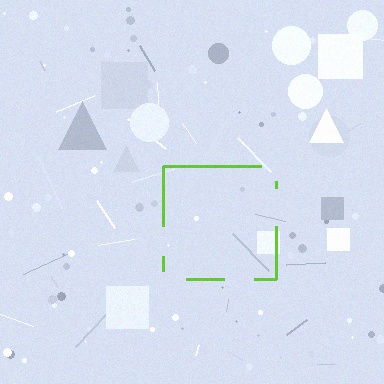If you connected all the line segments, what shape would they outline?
They would outline a square.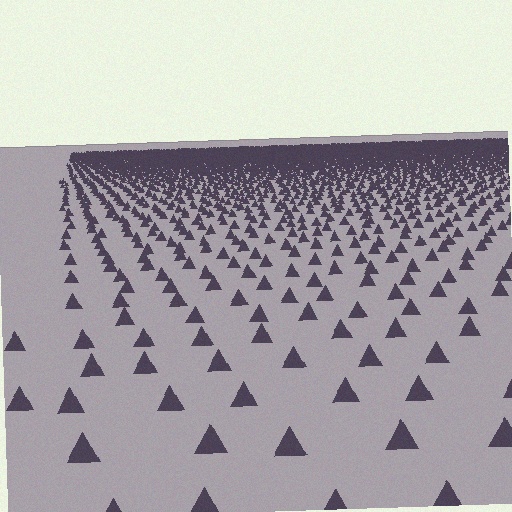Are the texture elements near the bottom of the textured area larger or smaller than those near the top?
Larger. Near the bottom, elements are closer to the viewer and appear at a bigger on-screen size.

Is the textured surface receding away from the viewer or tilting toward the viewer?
The surface is receding away from the viewer. Texture elements get smaller and denser toward the top.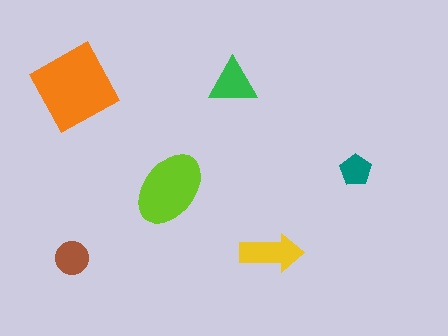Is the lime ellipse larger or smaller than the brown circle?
Larger.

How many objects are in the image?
There are 6 objects in the image.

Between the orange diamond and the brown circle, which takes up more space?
The orange diamond.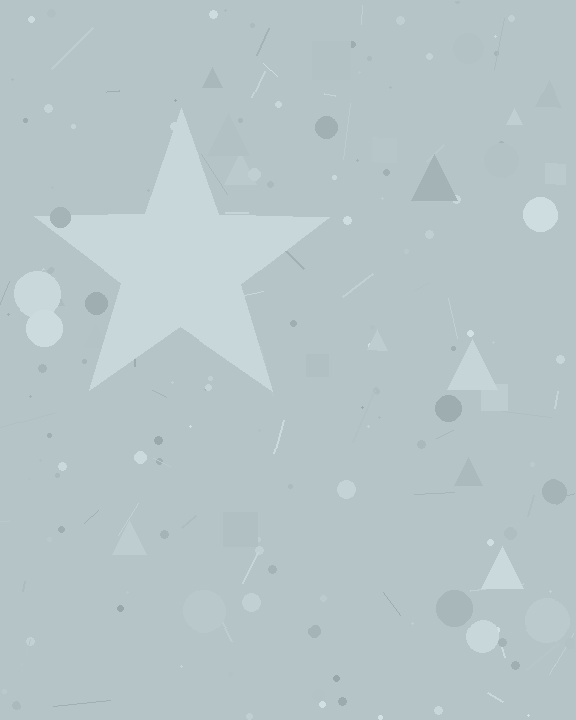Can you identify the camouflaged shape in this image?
The camouflaged shape is a star.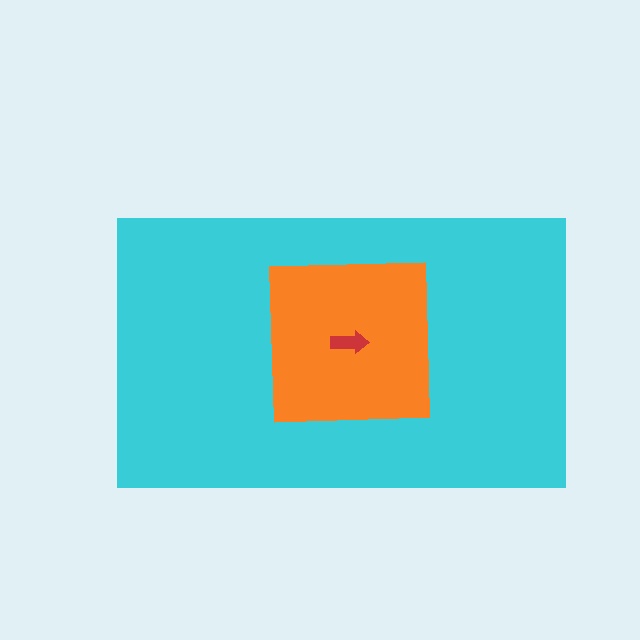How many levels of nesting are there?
3.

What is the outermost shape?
The cyan rectangle.